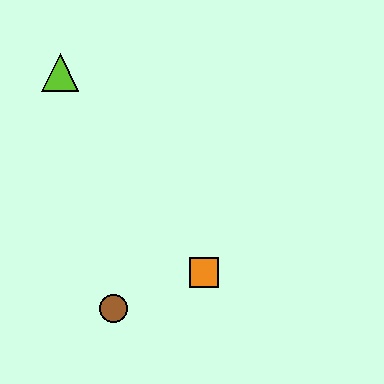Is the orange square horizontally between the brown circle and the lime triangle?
No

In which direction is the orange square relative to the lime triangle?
The orange square is below the lime triangle.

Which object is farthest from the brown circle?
The lime triangle is farthest from the brown circle.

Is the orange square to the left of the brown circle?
No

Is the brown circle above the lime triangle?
No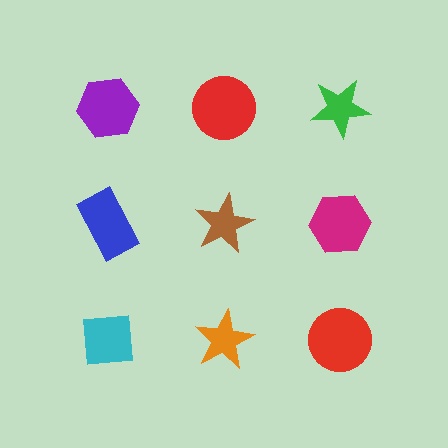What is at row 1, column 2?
A red circle.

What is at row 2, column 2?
A brown star.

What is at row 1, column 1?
A purple hexagon.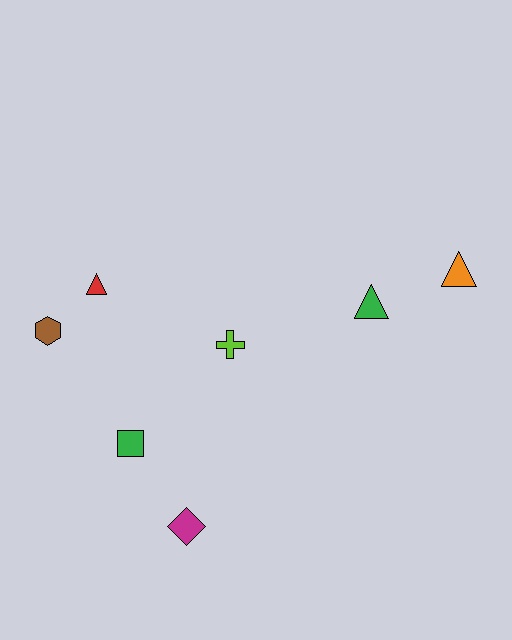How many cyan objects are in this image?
There are no cyan objects.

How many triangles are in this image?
There are 3 triangles.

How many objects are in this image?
There are 7 objects.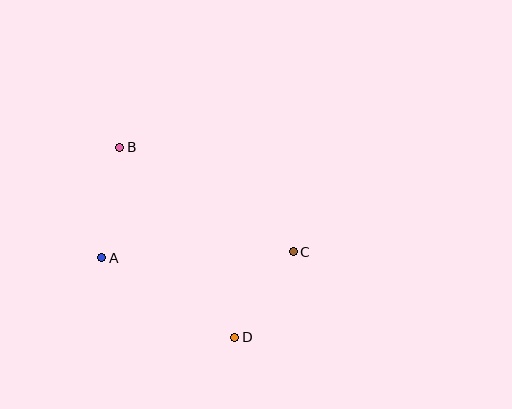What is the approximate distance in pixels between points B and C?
The distance between B and C is approximately 203 pixels.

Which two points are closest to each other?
Points C and D are closest to each other.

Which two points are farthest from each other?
Points B and D are farthest from each other.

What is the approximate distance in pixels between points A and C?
The distance between A and C is approximately 192 pixels.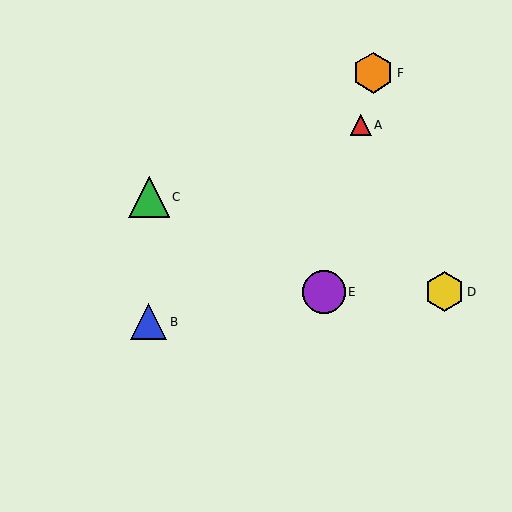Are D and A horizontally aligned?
No, D is at y≈292 and A is at y≈125.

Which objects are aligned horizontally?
Objects D, E are aligned horizontally.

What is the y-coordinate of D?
Object D is at y≈292.